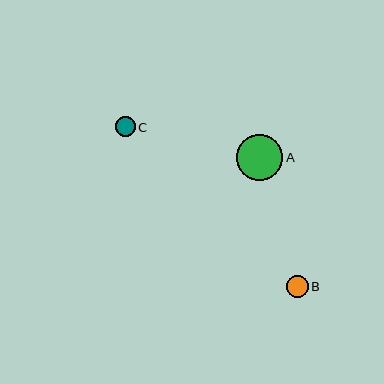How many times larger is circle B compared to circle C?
Circle B is approximately 1.1 times the size of circle C.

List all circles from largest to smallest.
From largest to smallest: A, B, C.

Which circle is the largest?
Circle A is the largest with a size of approximately 47 pixels.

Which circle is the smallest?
Circle C is the smallest with a size of approximately 20 pixels.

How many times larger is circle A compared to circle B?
Circle A is approximately 2.1 times the size of circle B.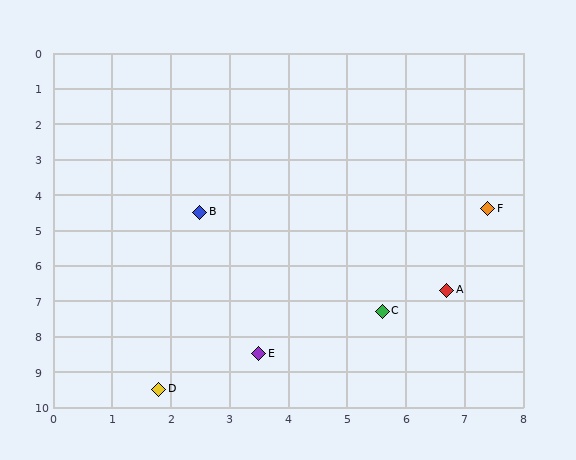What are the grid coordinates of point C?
Point C is at approximately (5.6, 7.3).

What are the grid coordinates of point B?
Point B is at approximately (2.5, 4.5).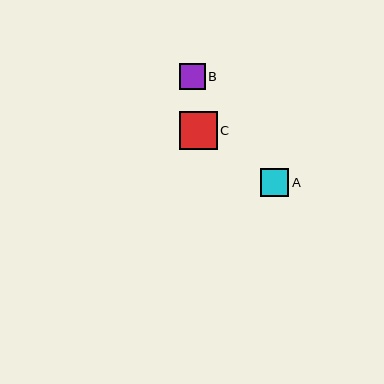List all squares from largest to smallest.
From largest to smallest: C, A, B.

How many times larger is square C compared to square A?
Square C is approximately 1.3 times the size of square A.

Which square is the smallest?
Square B is the smallest with a size of approximately 26 pixels.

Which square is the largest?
Square C is the largest with a size of approximately 38 pixels.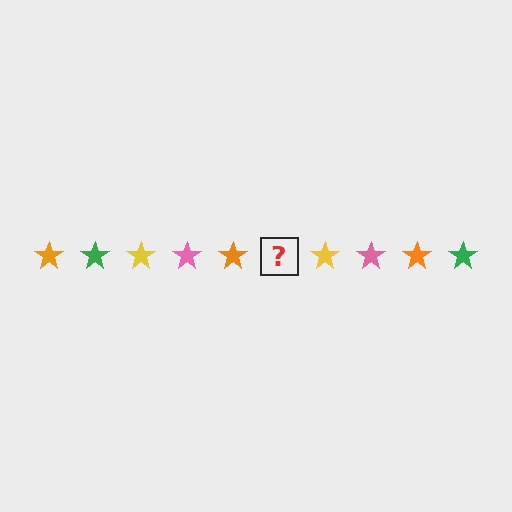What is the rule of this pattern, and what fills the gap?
The rule is that the pattern cycles through orange, green, yellow, pink stars. The gap should be filled with a green star.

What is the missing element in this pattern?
The missing element is a green star.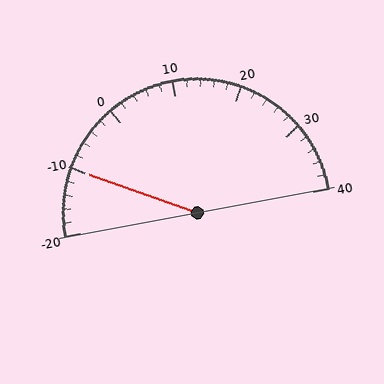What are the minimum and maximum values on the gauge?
The gauge ranges from -20 to 40.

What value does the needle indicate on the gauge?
The needle indicates approximately -10.